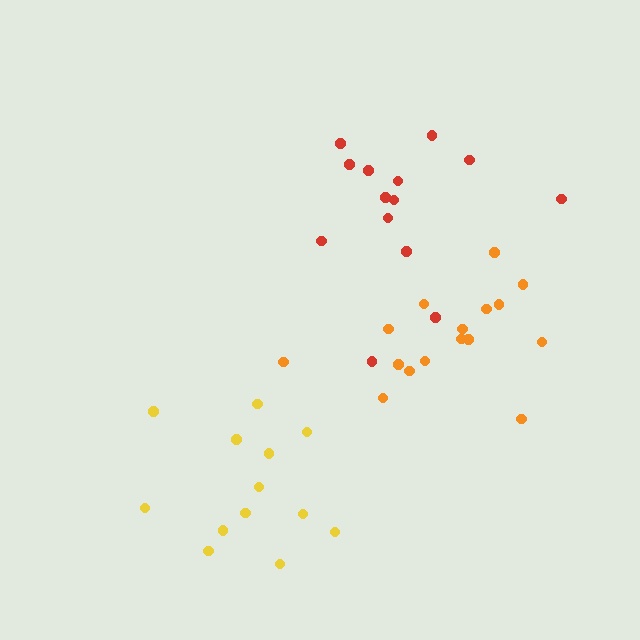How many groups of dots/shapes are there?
There are 3 groups.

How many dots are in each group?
Group 1: 16 dots, Group 2: 13 dots, Group 3: 14 dots (43 total).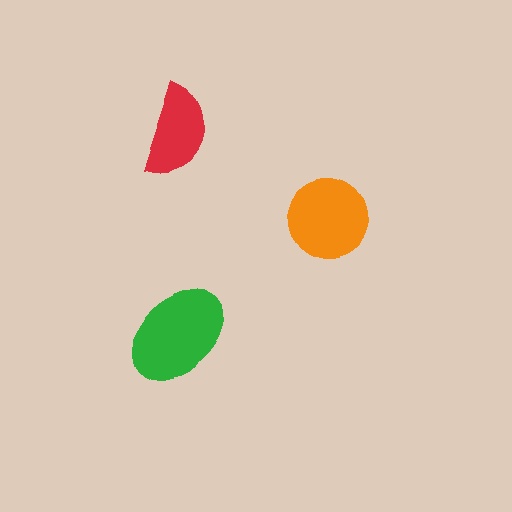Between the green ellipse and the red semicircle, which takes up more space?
The green ellipse.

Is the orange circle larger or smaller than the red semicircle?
Larger.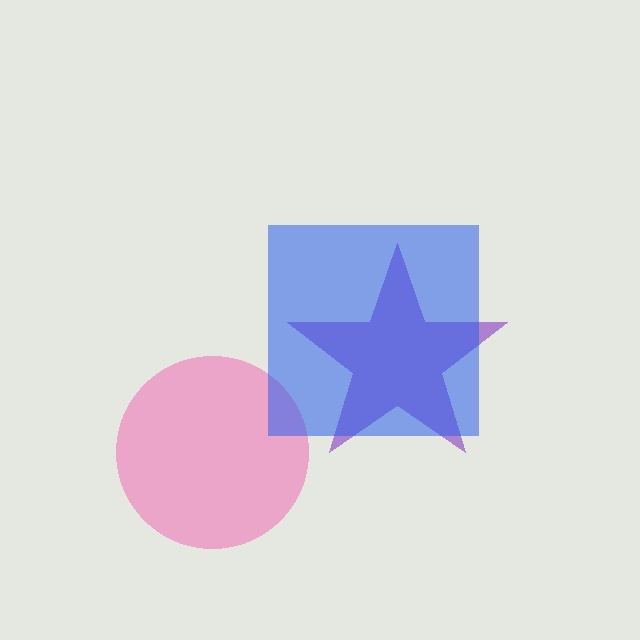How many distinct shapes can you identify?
There are 3 distinct shapes: a purple star, a pink circle, a blue square.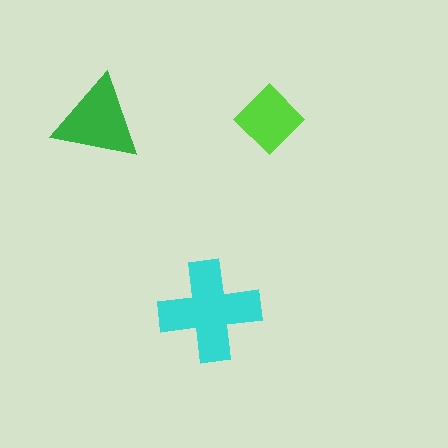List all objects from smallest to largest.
The lime diamond, the green triangle, the cyan cross.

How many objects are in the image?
There are 3 objects in the image.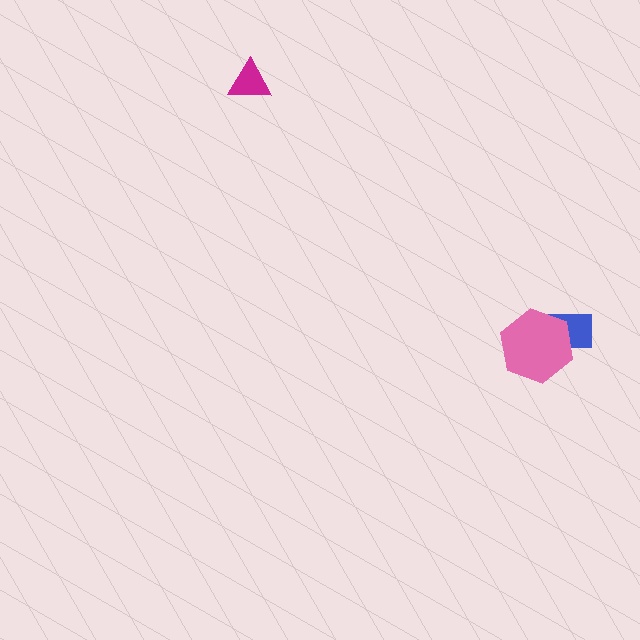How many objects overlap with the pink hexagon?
1 object overlaps with the pink hexagon.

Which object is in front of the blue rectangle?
The pink hexagon is in front of the blue rectangle.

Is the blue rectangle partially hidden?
Yes, it is partially covered by another shape.